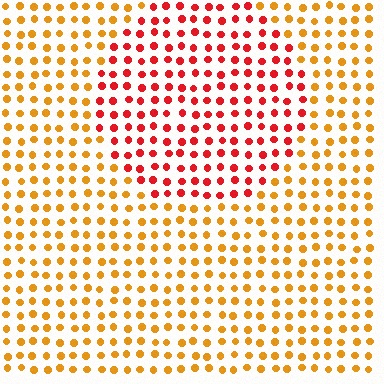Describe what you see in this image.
The image is filled with small orange elements in a uniform arrangement. A circle-shaped region is visible where the elements are tinted to a slightly different hue, forming a subtle color boundary.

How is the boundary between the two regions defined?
The boundary is defined purely by a slight shift in hue (about 41 degrees). Spacing, size, and orientation are identical on both sides.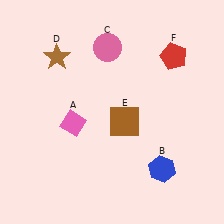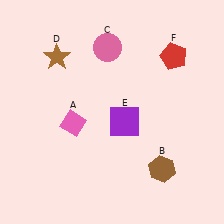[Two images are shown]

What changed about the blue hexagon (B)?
In Image 1, B is blue. In Image 2, it changed to brown.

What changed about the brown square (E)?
In Image 1, E is brown. In Image 2, it changed to purple.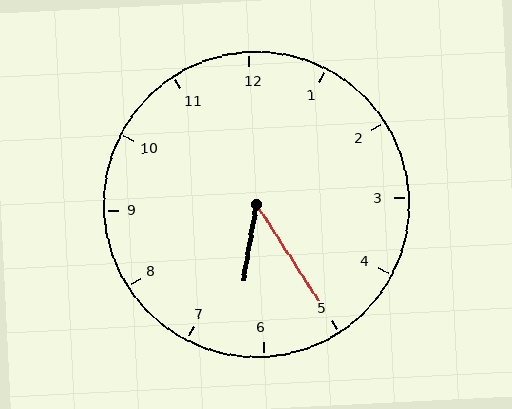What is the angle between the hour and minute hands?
Approximately 42 degrees.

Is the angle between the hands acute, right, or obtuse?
It is acute.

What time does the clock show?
6:25.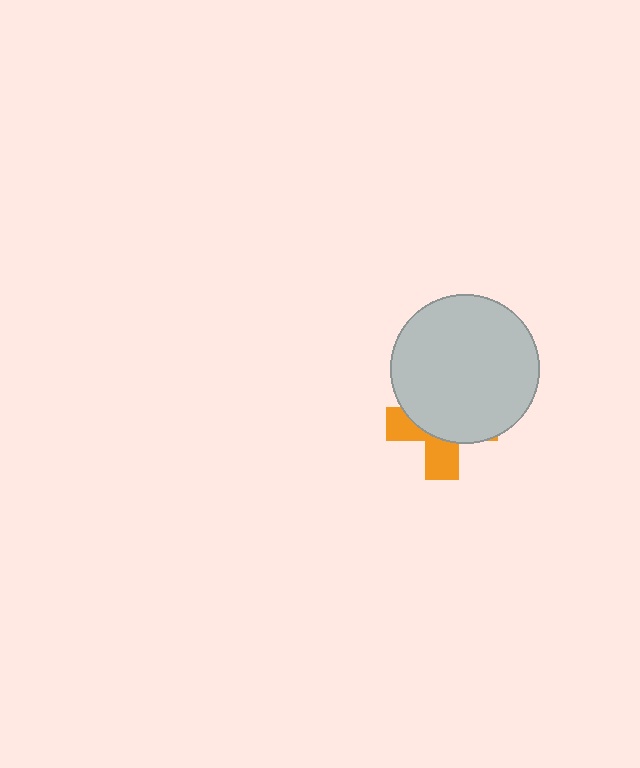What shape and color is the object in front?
The object in front is a light gray circle.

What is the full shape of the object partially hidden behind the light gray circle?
The partially hidden object is an orange cross.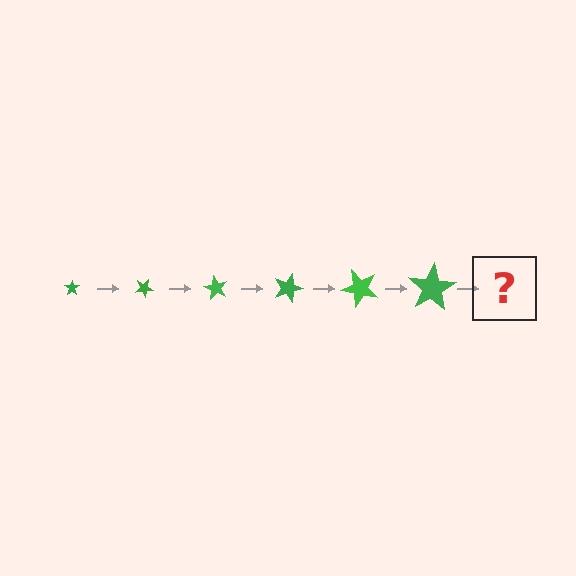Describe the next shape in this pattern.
It should be a star, larger than the previous one and rotated 180 degrees from the start.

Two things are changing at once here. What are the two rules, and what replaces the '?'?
The two rules are that the star grows larger each step and it rotates 30 degrees each step. The '?' should be a star, larger than the previous one and rotated 180 degrees from the start.